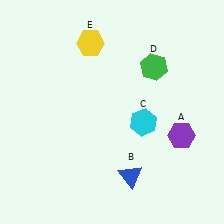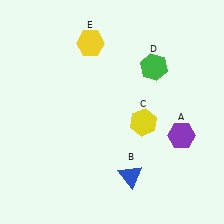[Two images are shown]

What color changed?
The hexagon (C) changed from cyan in Image 1 to yellow in Image 2.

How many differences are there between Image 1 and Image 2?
There is 1 difference between the two images.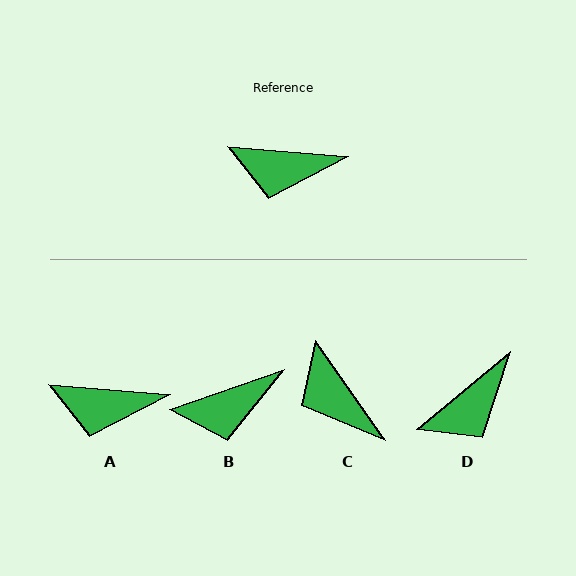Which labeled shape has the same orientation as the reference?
A.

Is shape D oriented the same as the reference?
No, it is off by about 44 degrees.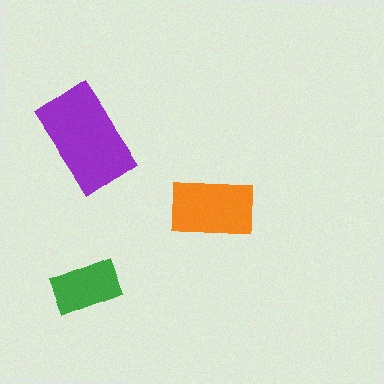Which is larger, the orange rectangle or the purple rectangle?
The purple one.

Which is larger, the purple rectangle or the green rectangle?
The purple one.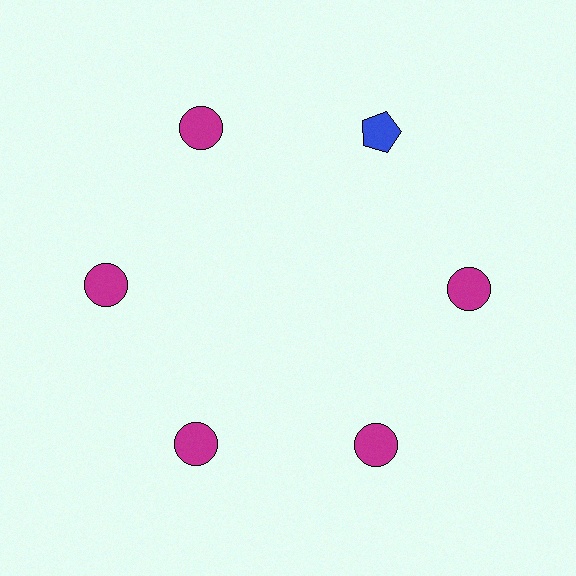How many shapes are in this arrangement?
There are 6 shapes arranged in a ring pattern.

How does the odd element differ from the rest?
It differs in both color (blue instead of magenta) and shape (pentagon instead of circle).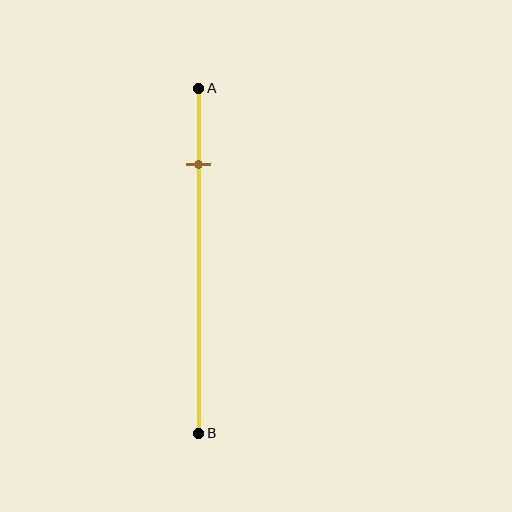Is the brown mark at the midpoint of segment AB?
No, the mark is at about 20% from A, not at the 50% midpoint.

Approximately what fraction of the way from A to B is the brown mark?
The brown mark is approximately 20% of the way from A to B.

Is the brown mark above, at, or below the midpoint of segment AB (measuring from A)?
The brown mark is above the midpoint of segment AB.